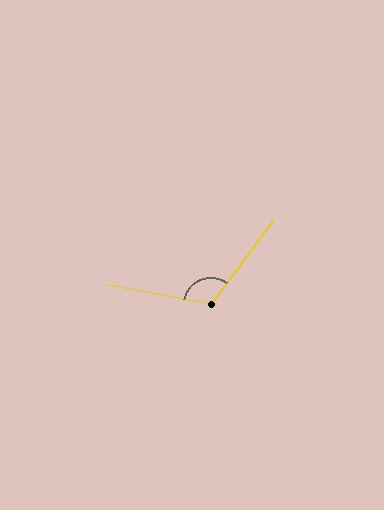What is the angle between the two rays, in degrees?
Approximately 117 degrees.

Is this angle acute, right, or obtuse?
It is obtuse.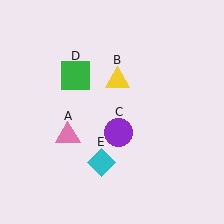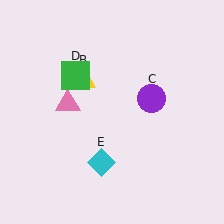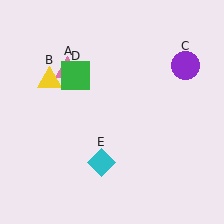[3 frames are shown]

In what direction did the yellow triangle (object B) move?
The yellow triangle (object B) moved left.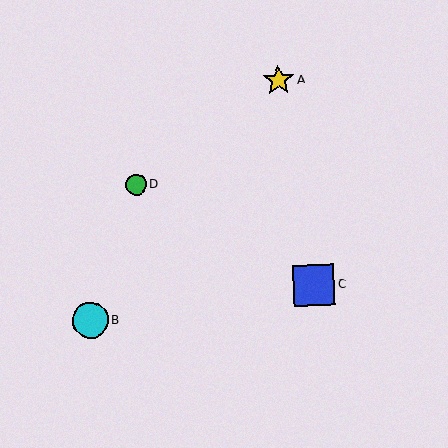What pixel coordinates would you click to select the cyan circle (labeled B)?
Click at (90, 320) to select the cyan circle B.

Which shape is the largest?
The blue square (labeled C) is the largest.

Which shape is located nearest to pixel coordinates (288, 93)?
The yellow star (labeled A) at (278, 80) is nearest to that location.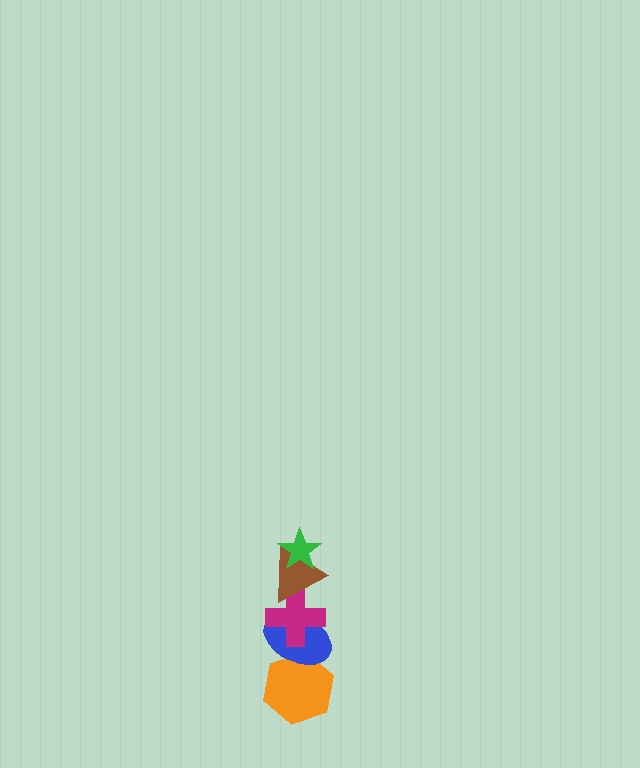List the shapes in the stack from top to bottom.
From top to bottom: the green star, the brown triangle, the magenta cross, the blue ellipse, the orange hexagon.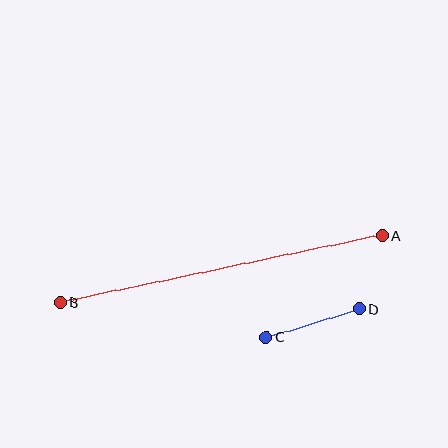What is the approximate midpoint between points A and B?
The midpoint is at approximately (221, 269) pixels.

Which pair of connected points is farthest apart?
Points A and B are farthest apart.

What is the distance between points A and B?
The distance is approximately 329 pixels.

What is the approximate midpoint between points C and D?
The midpoint is at approximately (313, 323) pixels.